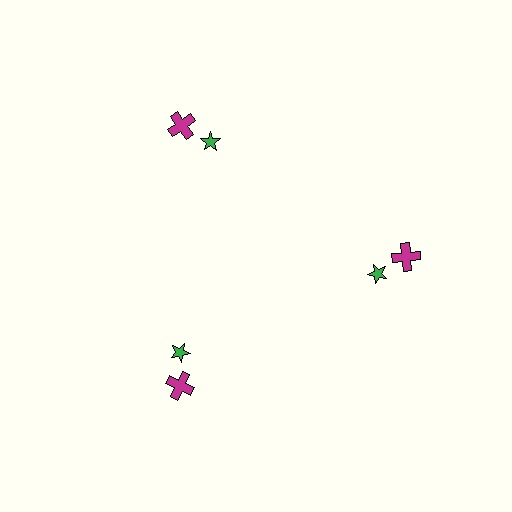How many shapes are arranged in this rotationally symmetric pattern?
There are 6 shapes, arranged in 3 groups of 2.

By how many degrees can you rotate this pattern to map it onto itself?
The pattern maps onto itself every 120 degrees of rotation.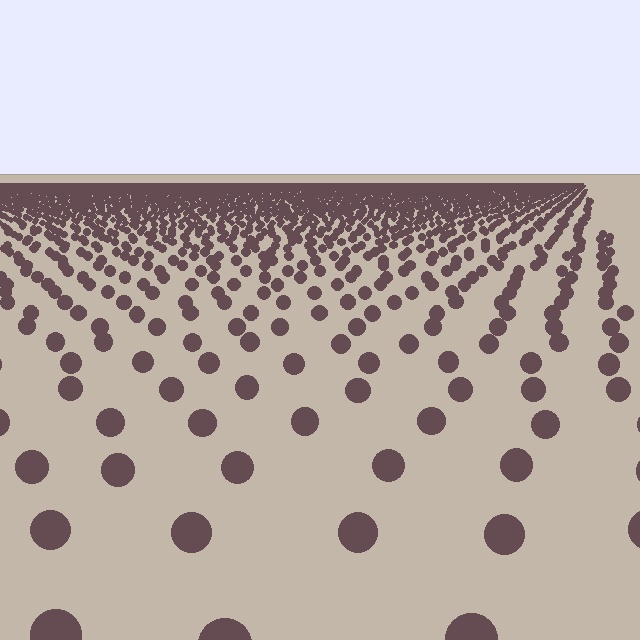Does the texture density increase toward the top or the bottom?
Density increases toward the top.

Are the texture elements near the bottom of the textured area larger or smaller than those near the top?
Larger. Near the bottom, elements are closer to the viewer and appear at a bigger on-screen size.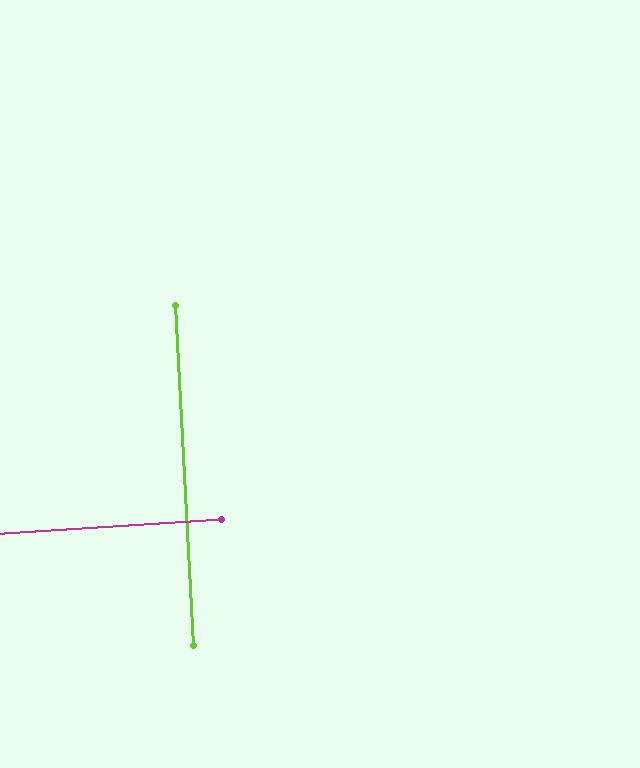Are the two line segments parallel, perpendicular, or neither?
Perpendicular — they meet at approximately 89°.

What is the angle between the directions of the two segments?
Approximately 89 degrees.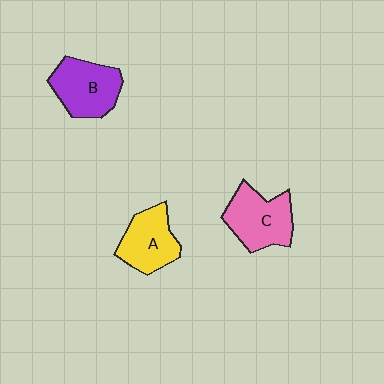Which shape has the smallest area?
Shape A (yellow).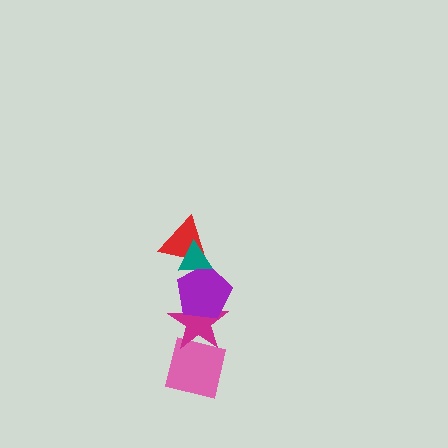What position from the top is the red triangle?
The red triangle is 2nd from the top.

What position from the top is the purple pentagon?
The purple pentagon is 3rd from the top.